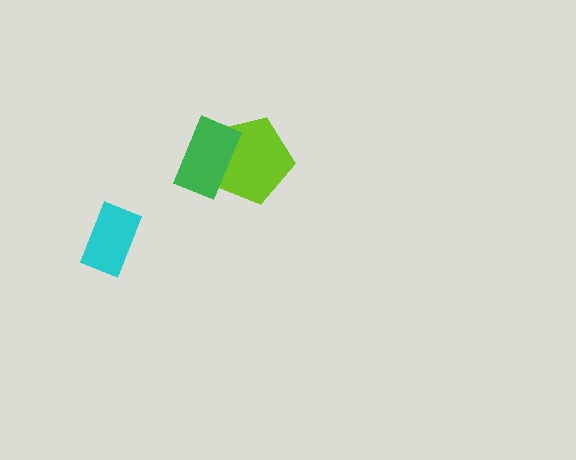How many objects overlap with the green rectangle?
1 object overlaps with the green rectangle.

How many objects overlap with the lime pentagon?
1 object overlaps with the lime pentagon.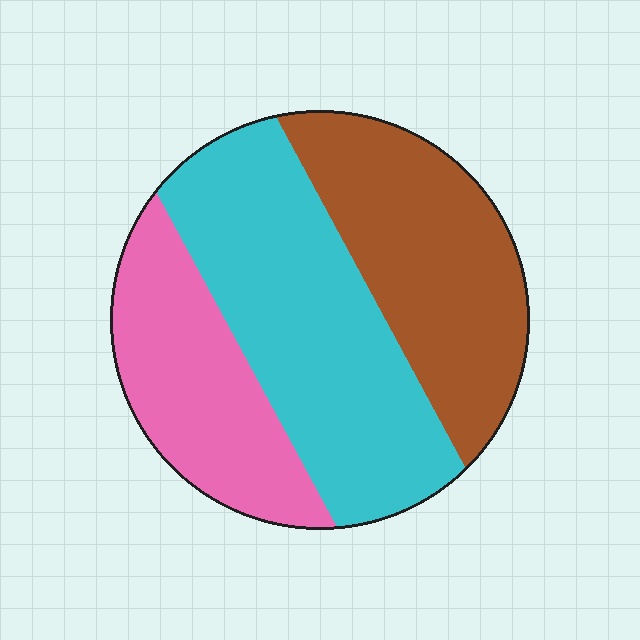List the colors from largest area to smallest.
From largest to smallest: cyan, brown, pink.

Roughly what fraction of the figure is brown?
Brown takes up between a quarter and a half of the figure.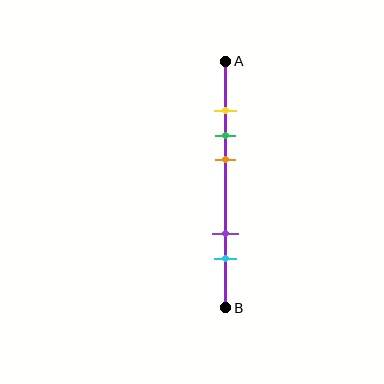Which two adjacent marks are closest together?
The yellow and green marks are the closest adjacent pair.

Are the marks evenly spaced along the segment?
No, the marks are not evenly spaced.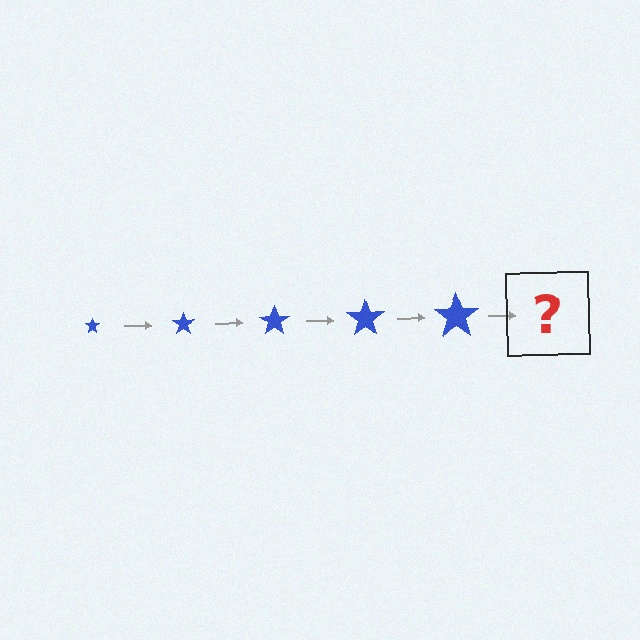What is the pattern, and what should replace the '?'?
The pattern is that the star gets progressively larger each step. The '?' should be a blue star, larger than the previous one.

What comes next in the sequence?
The next element should be a blue star, larger than the previous one.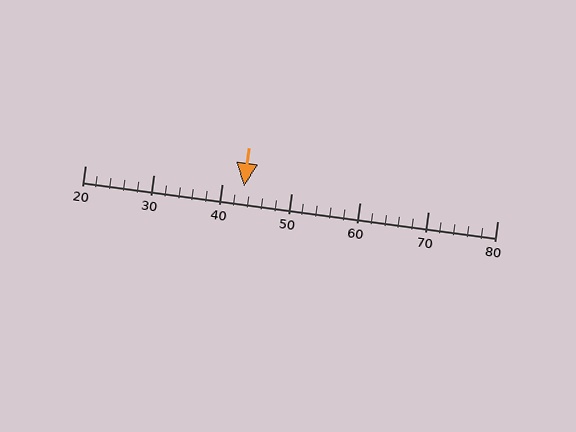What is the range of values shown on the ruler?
The ruler shows values from 20 to 80.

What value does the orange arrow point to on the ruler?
The orange arrow points to approximately 43.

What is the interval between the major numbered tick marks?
The major tick marks are spaced 10 units apart.